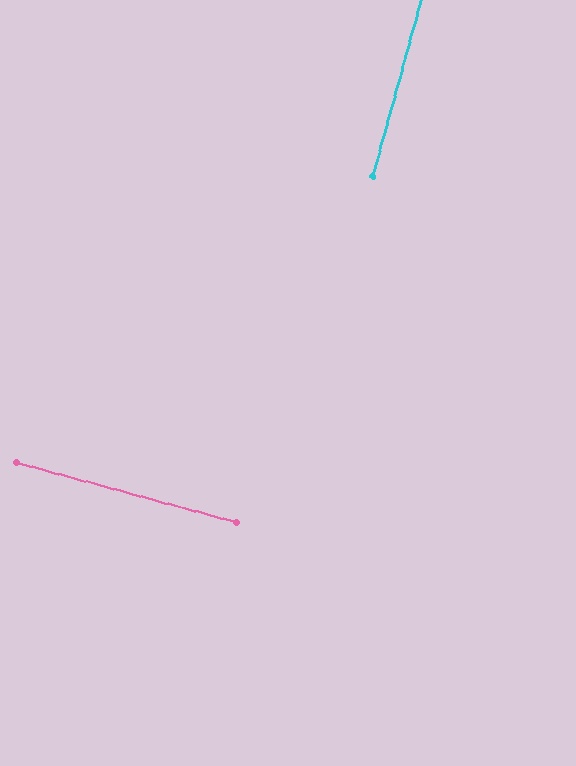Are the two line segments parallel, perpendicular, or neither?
Perpendicular — they meet at approximately 90°.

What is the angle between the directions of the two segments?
Approximately 90 degrees.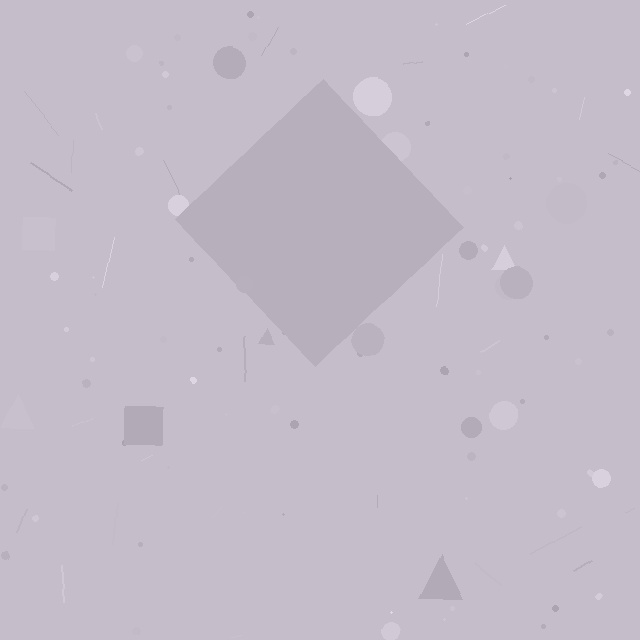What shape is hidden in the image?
A diamond is hidden in the image.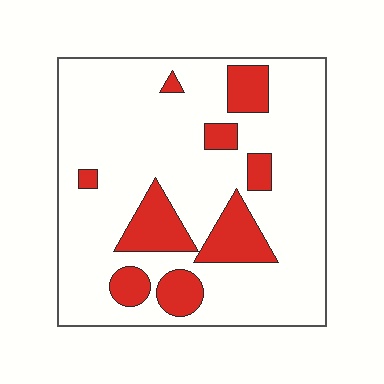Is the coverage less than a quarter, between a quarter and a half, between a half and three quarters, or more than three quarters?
Less than a quarter.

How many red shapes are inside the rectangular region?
9.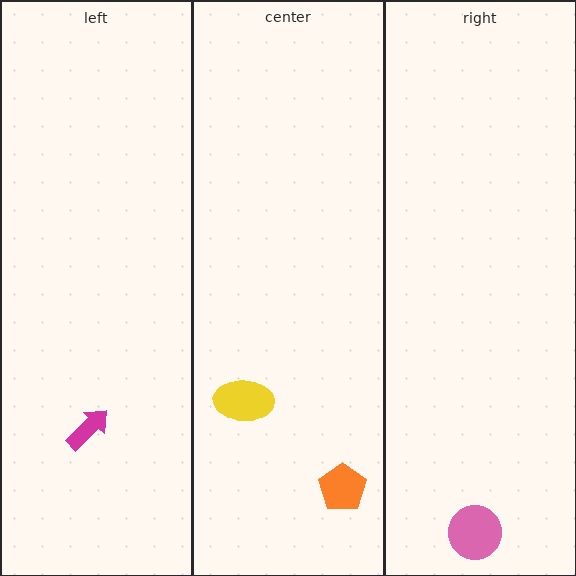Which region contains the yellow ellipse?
The center region.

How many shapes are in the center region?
2.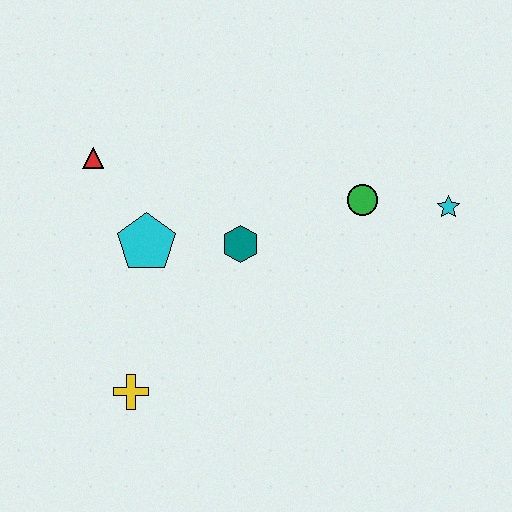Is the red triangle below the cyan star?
No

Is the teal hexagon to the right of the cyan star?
No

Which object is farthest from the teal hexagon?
The cyan star is farthest from the teal hexagon.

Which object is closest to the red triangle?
The cyan pentagon is closest to the red triangle.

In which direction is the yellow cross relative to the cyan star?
The yellow cross is to the left of the cyan star.